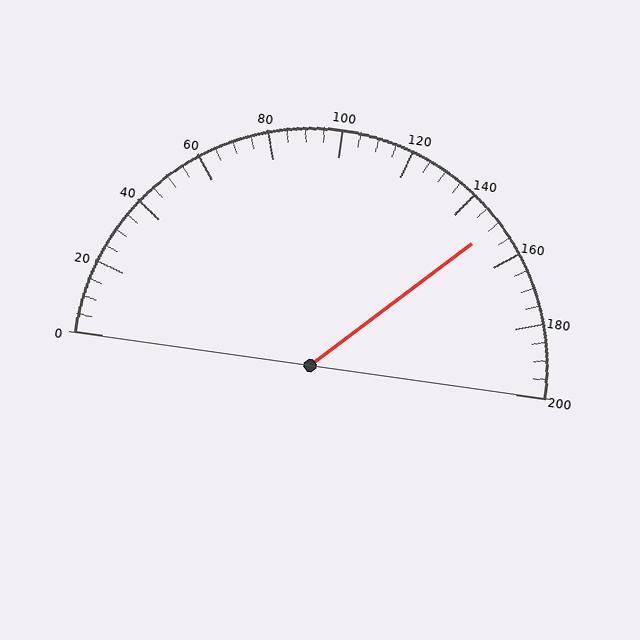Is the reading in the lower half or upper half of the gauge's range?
The reading is in the upper half of the range (0 to 200).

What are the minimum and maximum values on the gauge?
The gauge ranges from 0 to 200.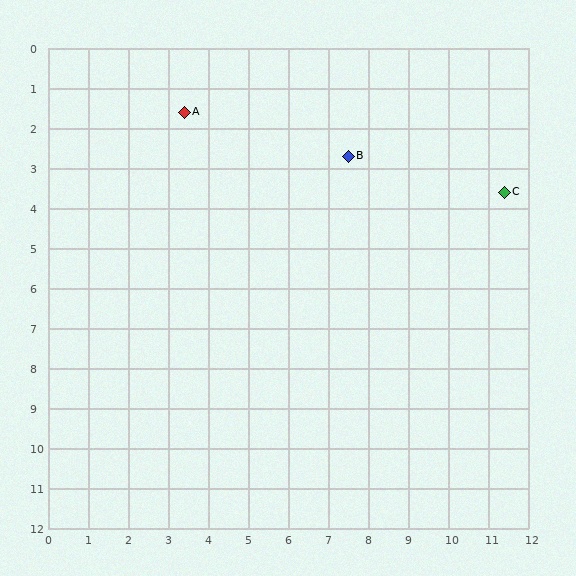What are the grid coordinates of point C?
Point C is at approximately (11.4, 3.6).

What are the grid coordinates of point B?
Point B is at approximately (7.5, 2.7).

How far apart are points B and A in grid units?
Points B and A are about 4.2 grid units apart.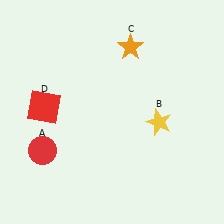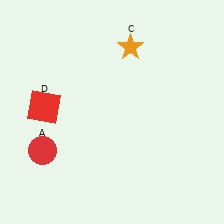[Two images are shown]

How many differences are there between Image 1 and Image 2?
There is 1 difference between the two images.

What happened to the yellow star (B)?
The yellow star (B) was removed in Image 2. It was in the bottom-right area of Image 1.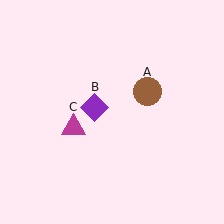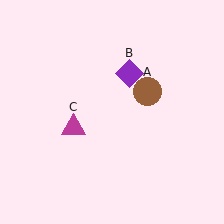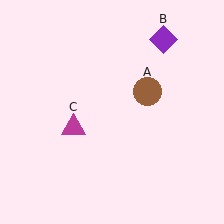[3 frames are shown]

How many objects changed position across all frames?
1 object changed position: purple diamond (object B).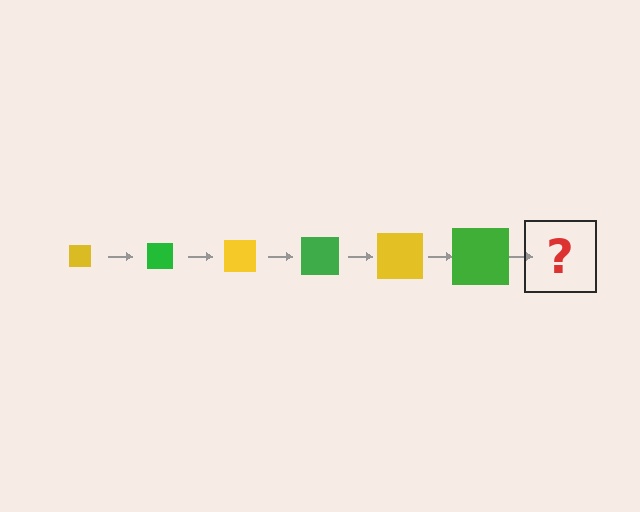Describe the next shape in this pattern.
It should be a yellow square, larger than the previous one.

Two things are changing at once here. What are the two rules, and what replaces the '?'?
The two rules are that the square grows larger each step and the color cycles through yellow and green. The '?' should be a yellow square, larger than the previous one.